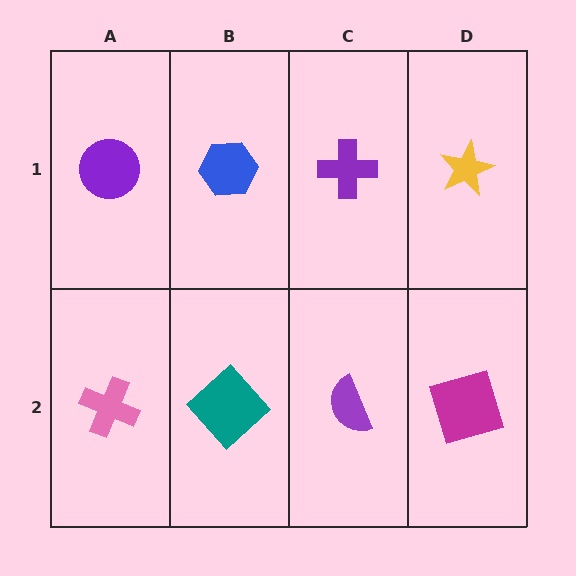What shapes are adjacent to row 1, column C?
A purple semicircle (row 2, column C), a blue hexagon (row 1, column B), a yellow star (row 1, column D).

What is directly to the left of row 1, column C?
A blue hexagon.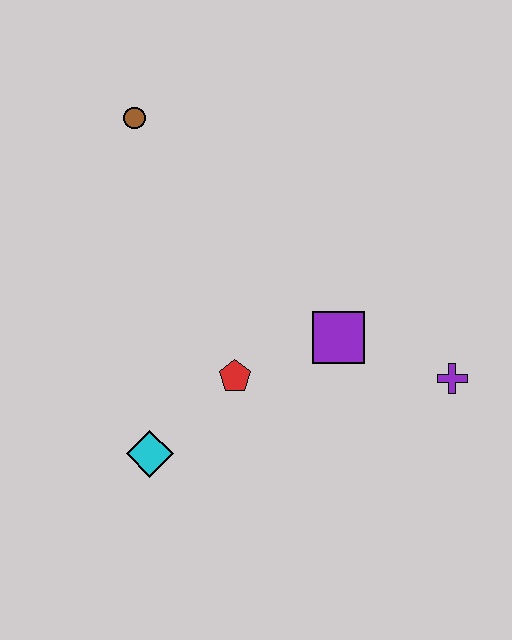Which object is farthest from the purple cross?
The brown circle is farthest from the purple cross.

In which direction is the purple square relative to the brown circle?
The purple square is below the brown circle.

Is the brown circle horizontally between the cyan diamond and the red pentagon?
No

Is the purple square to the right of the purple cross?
No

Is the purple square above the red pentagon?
Yes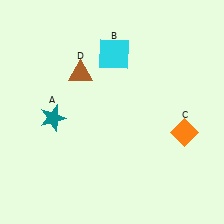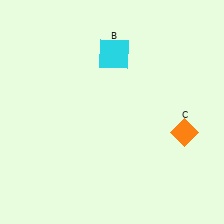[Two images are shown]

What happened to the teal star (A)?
The teal star (A) was removed in Image 2. It was in the bottom-left area of Image 1.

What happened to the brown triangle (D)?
The brown triangle (D) was removed in Image 2. It was in the top-left area of Image 1.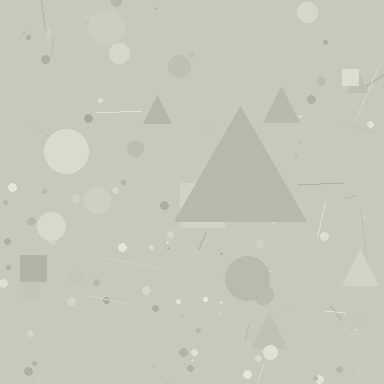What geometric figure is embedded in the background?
A triangle is embedded in the background.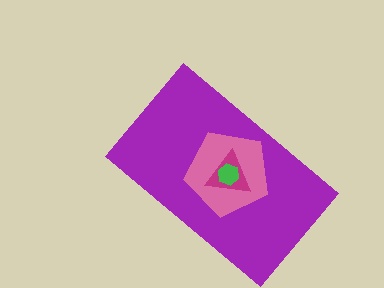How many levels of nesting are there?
4.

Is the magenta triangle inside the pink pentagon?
Yes.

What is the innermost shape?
The green hexagon.